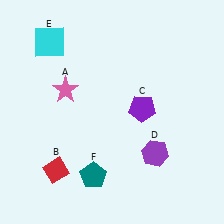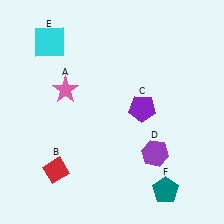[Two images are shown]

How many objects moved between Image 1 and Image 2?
1 object moved between the two images.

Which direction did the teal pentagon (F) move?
The teal pentagon (F) moved right.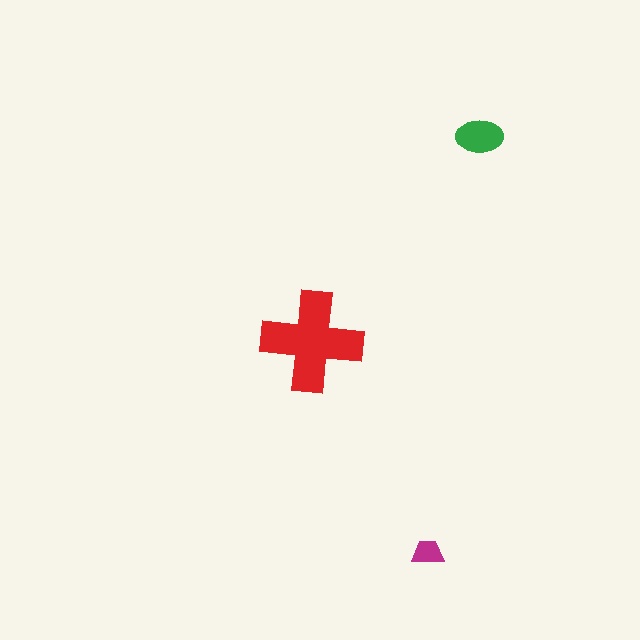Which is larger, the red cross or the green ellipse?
The red cross.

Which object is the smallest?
The magenta trapezoid.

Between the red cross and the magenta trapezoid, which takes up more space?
The red cross.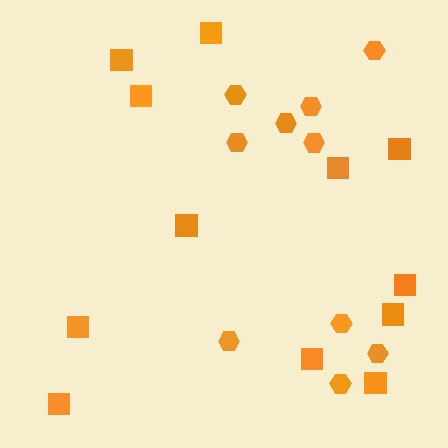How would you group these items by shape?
There are 2 groups: one group of hexagons (10) and one group of squares (12).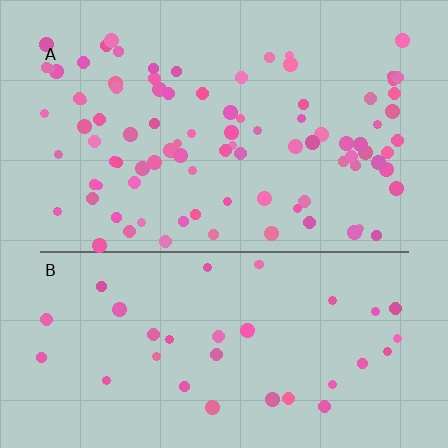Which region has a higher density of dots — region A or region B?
A (the top).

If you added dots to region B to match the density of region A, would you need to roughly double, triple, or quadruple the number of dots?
Approximately triple.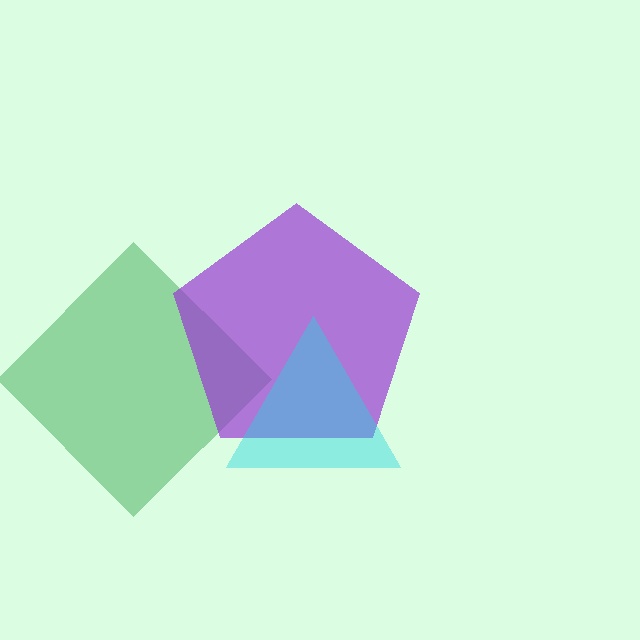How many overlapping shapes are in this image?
There are 3 overlapping shapes in the image.